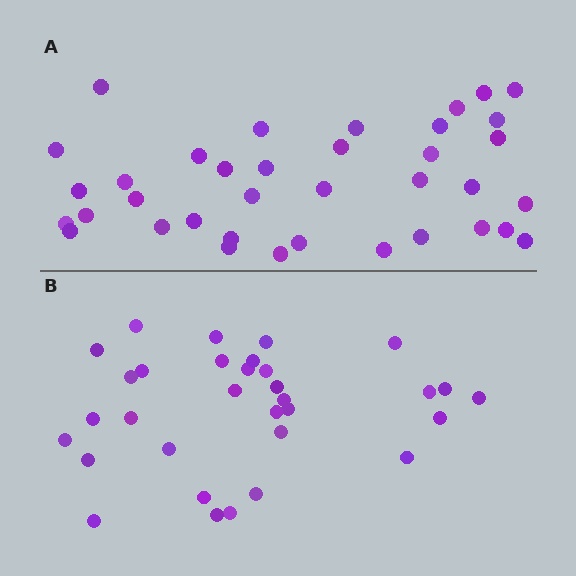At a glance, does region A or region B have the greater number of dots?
Region A (the top region) has more dots.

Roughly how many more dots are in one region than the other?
Region A has about 5 more dots than region B.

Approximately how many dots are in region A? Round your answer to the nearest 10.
About 40 dots. (The exact count is 37, which rounds to 40.)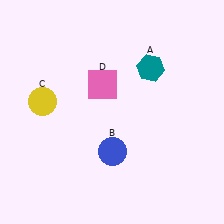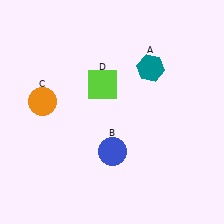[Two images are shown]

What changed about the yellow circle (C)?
In Image 1, C is yellow. In Image 2, it changed to orange.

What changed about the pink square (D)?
In Image 1, D is pink. In Image 2, it changed to lime.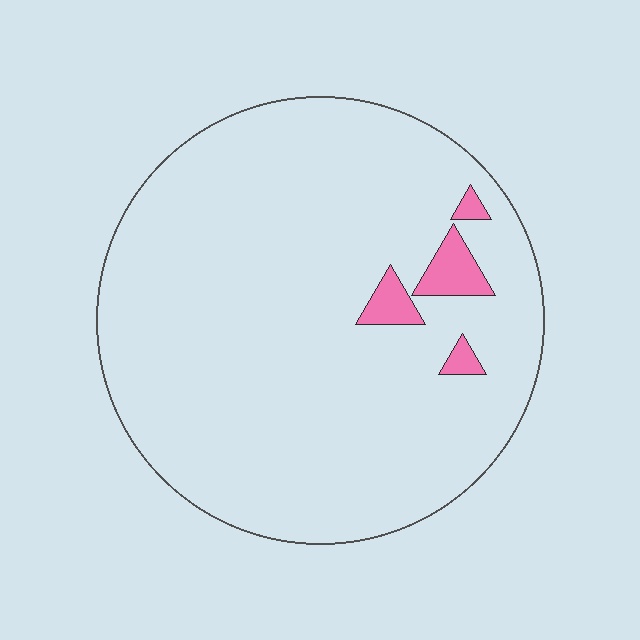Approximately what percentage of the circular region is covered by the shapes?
Approximately 5%.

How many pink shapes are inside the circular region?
4.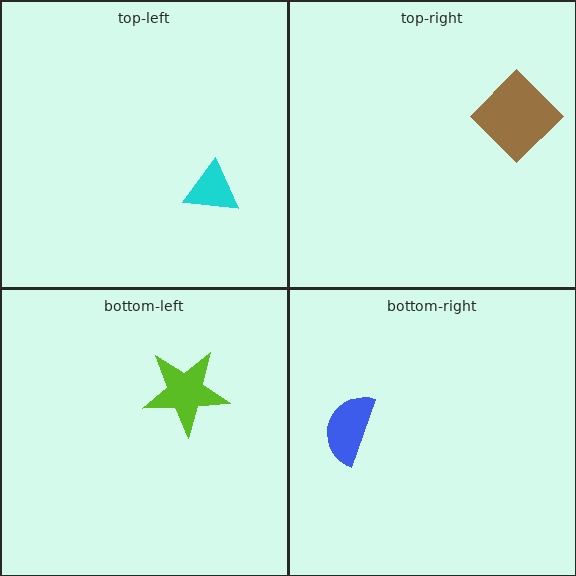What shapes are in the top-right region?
The brown diamond.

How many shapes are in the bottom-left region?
1.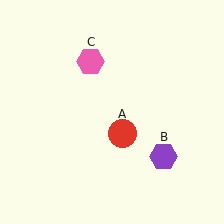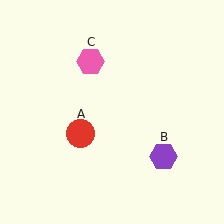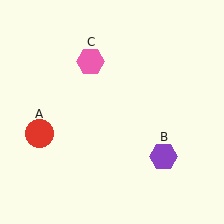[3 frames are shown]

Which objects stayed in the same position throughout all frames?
Purple hexagon (object B) and pink hexagon (object C) remained stationary.